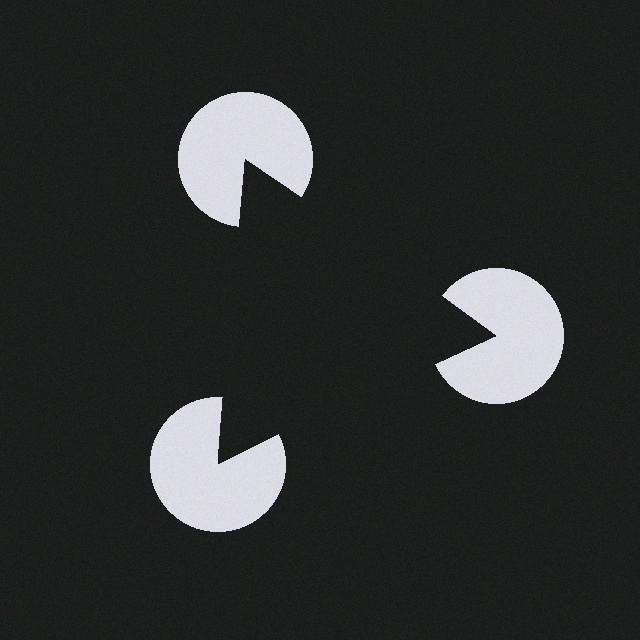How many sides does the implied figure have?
3 sides.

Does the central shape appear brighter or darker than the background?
It typically appears slightly darker than the background, even though no actual brightness change is drawn.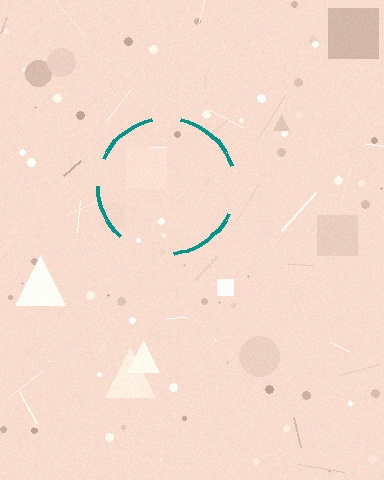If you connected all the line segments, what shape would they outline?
They would outline a circle.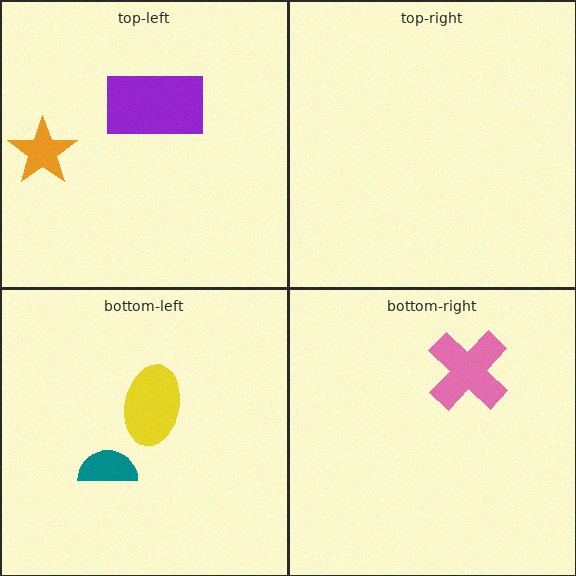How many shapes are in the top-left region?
2.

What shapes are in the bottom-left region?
The teal semicircle, the yellow ellipse.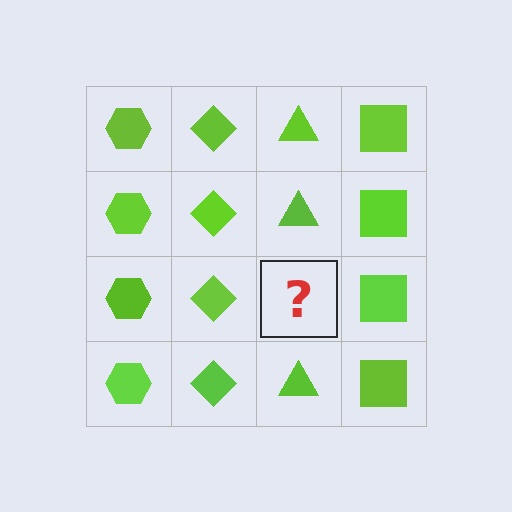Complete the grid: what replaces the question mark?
The question mark should be replaced with a lime triangle.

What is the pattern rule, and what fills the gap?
The rule is that each column has a consistent shape. The gap should be filled with a lime triangle.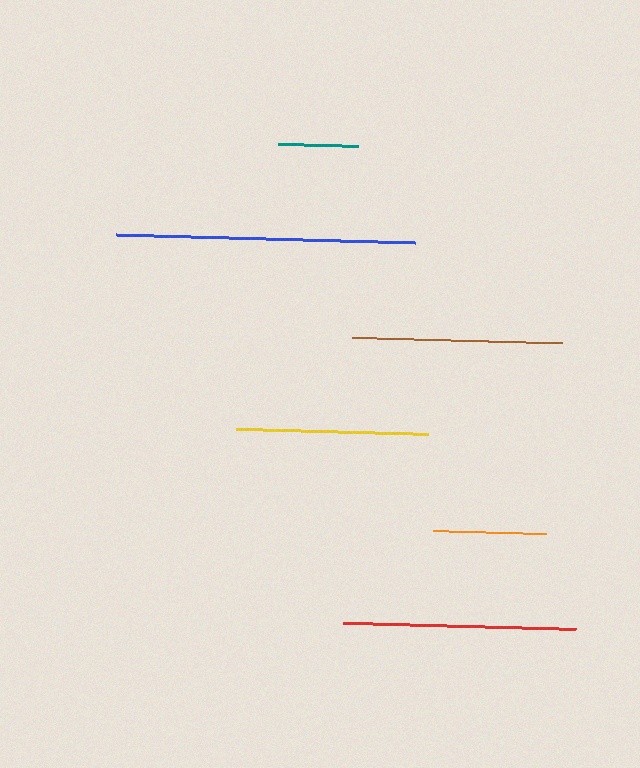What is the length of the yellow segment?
The yellow segment is approximately 192 pixels long.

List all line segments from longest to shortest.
From longest to shortest: blue, red, brown, yellow, orange, teal.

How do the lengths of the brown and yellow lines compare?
The brown and yellow lines are approximately the same length.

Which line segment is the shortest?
The teal line is the shortest at approximately 80 pixels.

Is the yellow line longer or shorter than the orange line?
The yellow line is longer than the orange line.